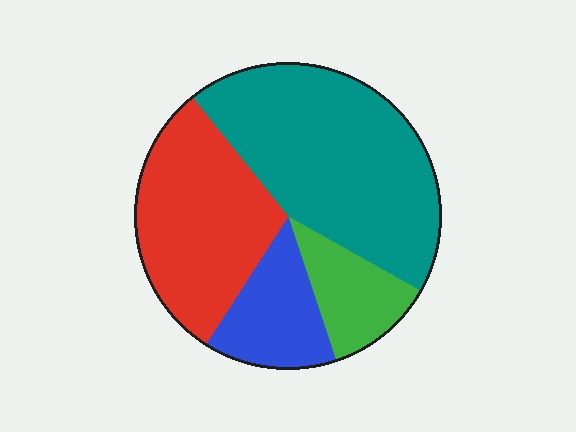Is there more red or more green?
Red.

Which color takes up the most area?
Teal, at roughly 45%.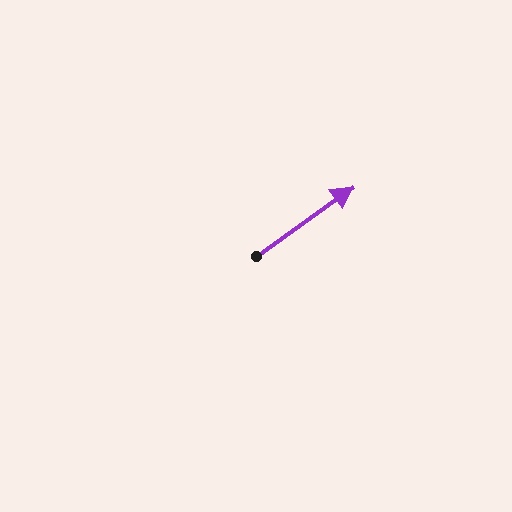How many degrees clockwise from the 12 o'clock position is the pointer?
Approximately 54 degrees.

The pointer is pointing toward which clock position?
Roughly 2 o'clock.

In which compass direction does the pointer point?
Northeast.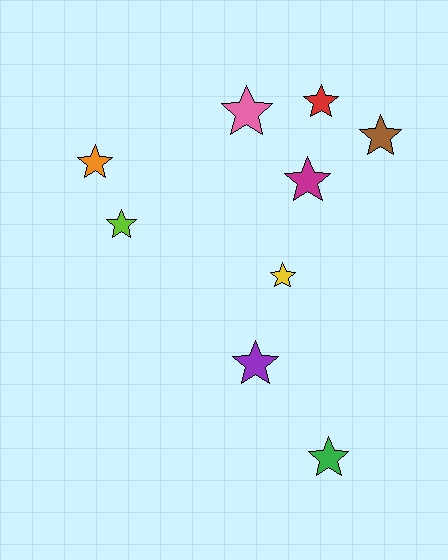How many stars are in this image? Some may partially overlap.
There are 9 stars.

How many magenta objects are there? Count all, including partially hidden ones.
There is 1 magenta object.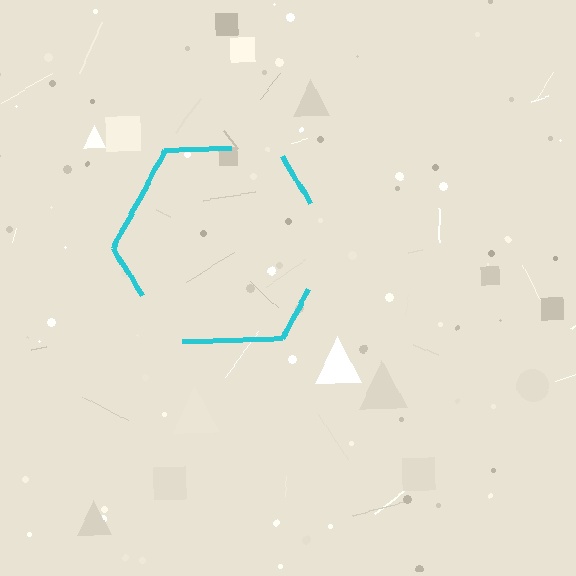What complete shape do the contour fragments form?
The contour fragments form a hexagon.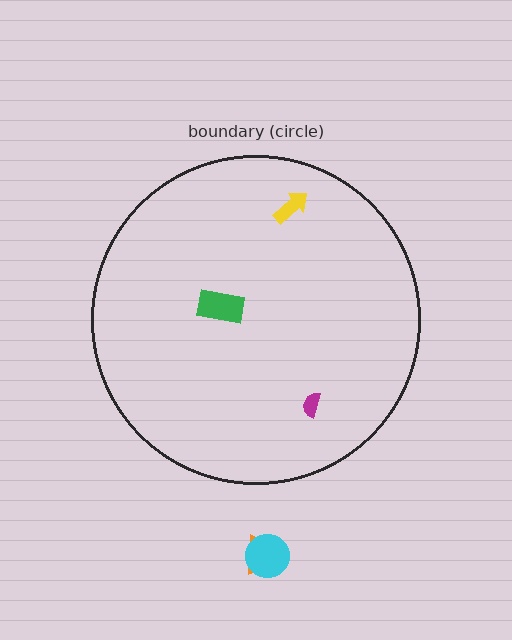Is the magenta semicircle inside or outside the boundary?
Inside.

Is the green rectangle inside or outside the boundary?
Inside.